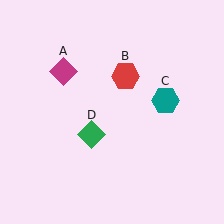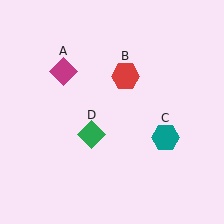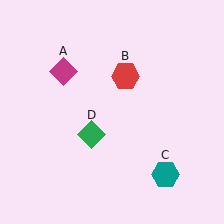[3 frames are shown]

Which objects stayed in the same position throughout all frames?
Magenta diamond (object A) and red hexagon (object B) and green diamond (object D) remained stationary.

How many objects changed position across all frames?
1 object changed position: teal hexagon (object C).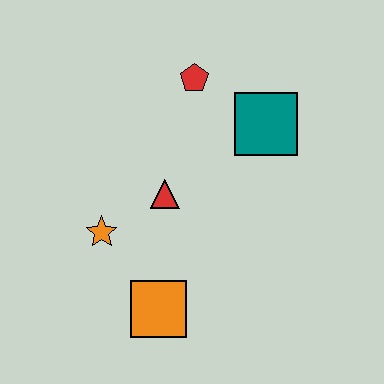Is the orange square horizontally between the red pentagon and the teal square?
No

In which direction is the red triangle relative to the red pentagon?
The red triangle is below the red pentagon.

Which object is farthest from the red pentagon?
The orange square is farthest from the red pentagon.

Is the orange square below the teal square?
Yes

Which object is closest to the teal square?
The red pentagon is closest to the teal square.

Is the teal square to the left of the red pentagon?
No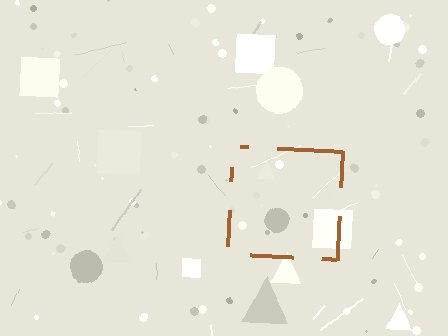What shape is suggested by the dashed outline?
The dashed outline suggests a square.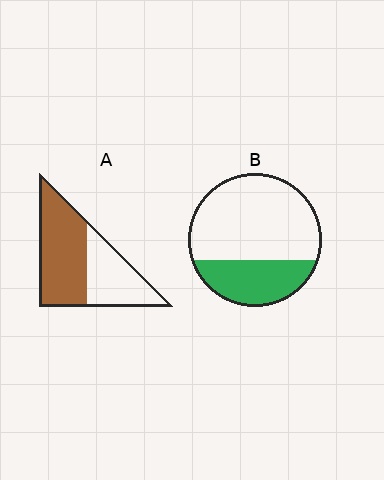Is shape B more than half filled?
No.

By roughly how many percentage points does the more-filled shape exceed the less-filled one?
By roughly 25 percentage points (A over B).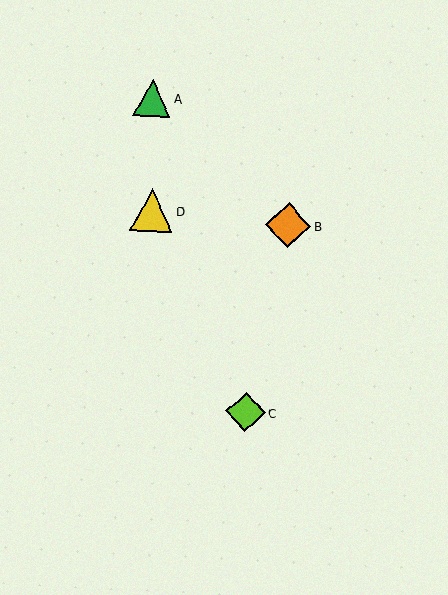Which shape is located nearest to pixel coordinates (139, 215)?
The yellow triangle (labeled D) at (152, 210) is nearest to that location.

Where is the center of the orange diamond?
The center of the orange diamond is at (288, 226).